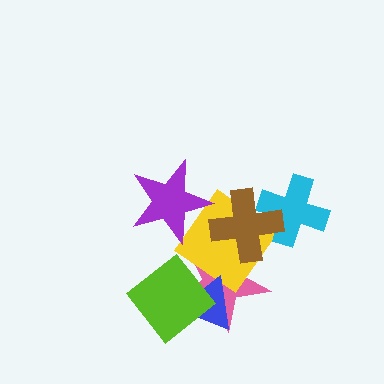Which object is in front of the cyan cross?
The brown cross is in front of the cyan cross.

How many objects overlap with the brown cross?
3 objects overlap with the brown cross.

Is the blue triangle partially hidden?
Yes, it is partially covered by another shape.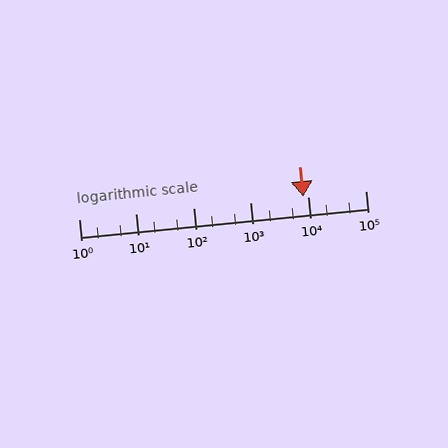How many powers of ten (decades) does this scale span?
The scale spans 5 decades, from 1 to 100000.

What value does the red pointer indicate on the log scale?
The pointer indicates approximately 8200.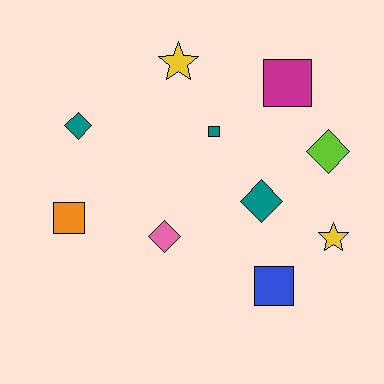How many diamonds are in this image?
There are 4 diamonds.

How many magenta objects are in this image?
There is 1 magenta object.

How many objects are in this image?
There are 10 objects.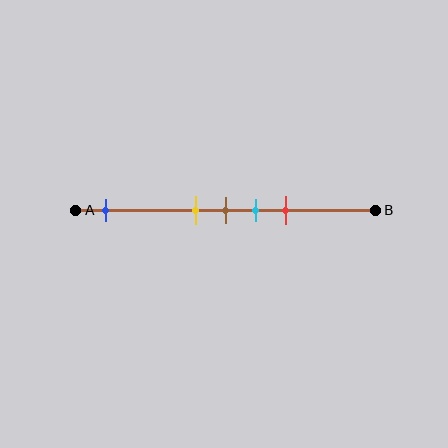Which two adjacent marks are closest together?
The yellow and brown marks are the closest adjacent pair.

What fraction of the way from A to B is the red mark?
The red mark is approximately 70% (0.7) of the way from A to B.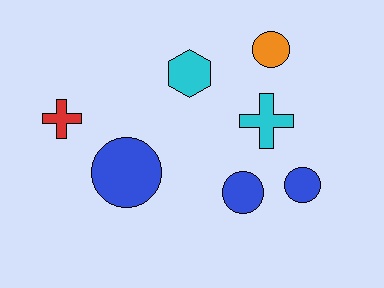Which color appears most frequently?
Blue, with 3 objects.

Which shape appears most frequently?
Circle, with 4 objects.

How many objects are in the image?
There are 7 objects.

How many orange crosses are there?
There are no orange crosses.